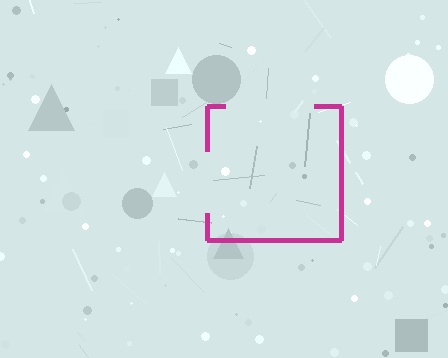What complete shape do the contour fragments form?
The contour fragments form a square.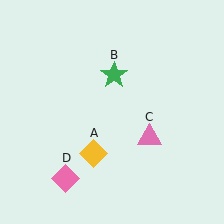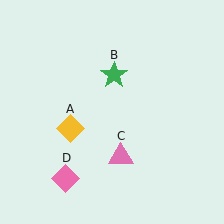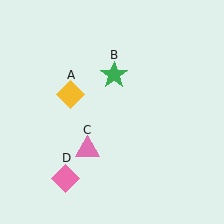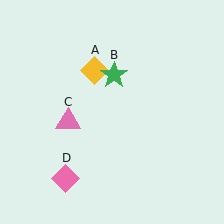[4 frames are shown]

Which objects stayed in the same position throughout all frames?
Green star (object B) and pink diamond (object D) remained stationary.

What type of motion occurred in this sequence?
The yellow diamond (object A), pink triangle (object C) rotated clockwise around the center of the scene.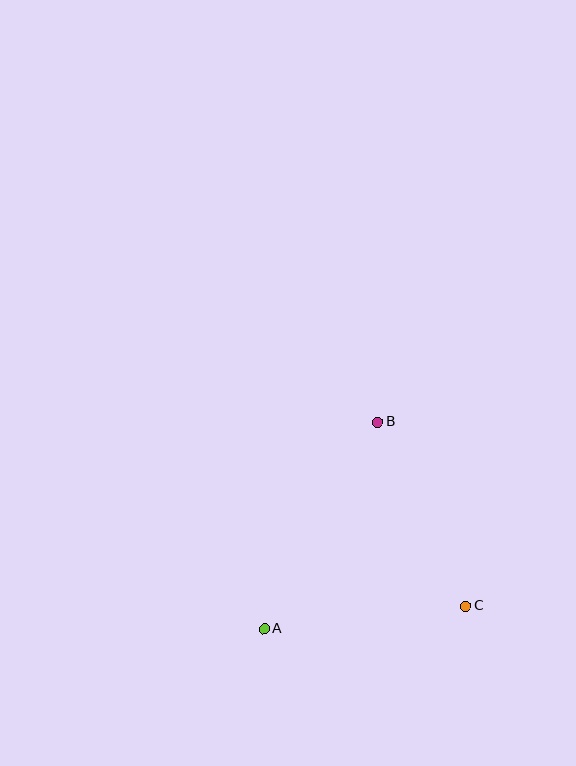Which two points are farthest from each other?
Points A and B are farthest from each other.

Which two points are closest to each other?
Points A and C are closest to each other.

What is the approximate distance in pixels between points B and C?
The distance between B and C is approximately 204 pixels.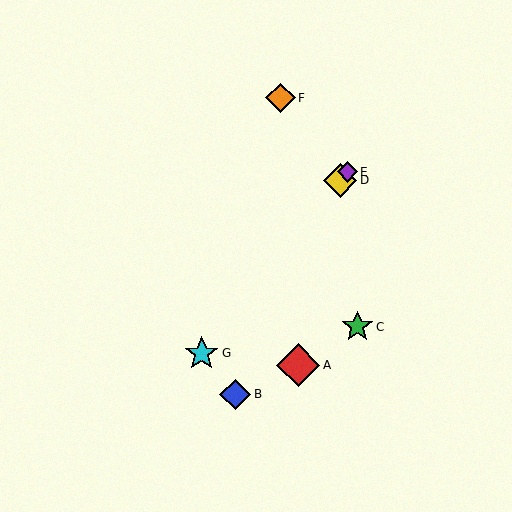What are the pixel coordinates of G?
Object G is at (202, 353).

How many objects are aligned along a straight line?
3 objects (D, E, G) are aligned along a straight line.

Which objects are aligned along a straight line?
Objects D, E, G are aligned along a straight line.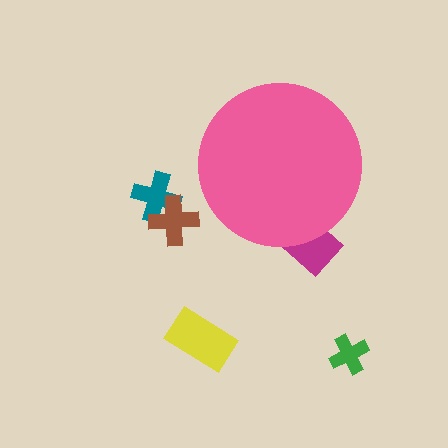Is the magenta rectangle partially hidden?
Yes, the magenta rectangle is partially hidden behind the pink circle.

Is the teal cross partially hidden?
No, the teal cross is fully visible.